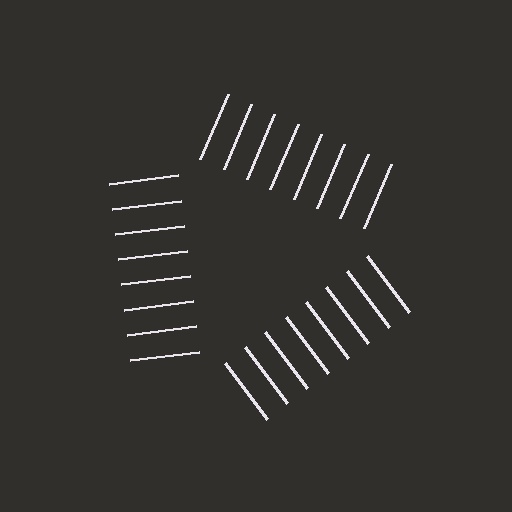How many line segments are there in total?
24 — 8 along each of the 3 edges.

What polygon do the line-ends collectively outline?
An illusory triangle — the line segments terminate on its edges but no continuous stroke is drawn.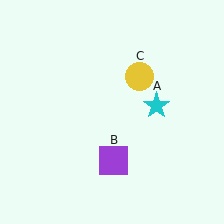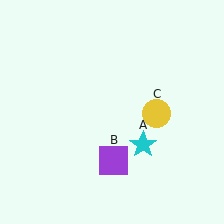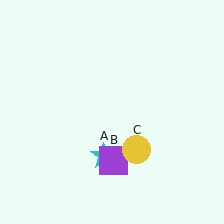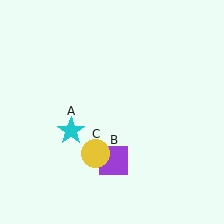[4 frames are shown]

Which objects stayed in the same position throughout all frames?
Purple square (object B) remained stationary.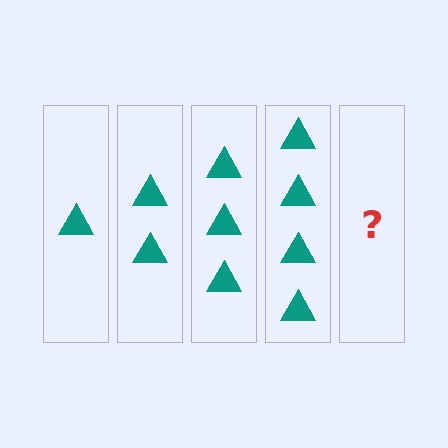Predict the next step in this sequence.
The next step is 5 triangles.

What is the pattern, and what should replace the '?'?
The pattern is that each step adds one more triangle. The '?' should be 5 triangles.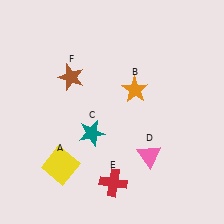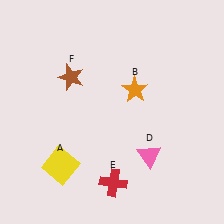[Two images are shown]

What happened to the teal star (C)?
The teal star (C) was removed in Image 2. It was in the bottom-left area of Image 1.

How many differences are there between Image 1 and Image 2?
There is 1 difference between the two images.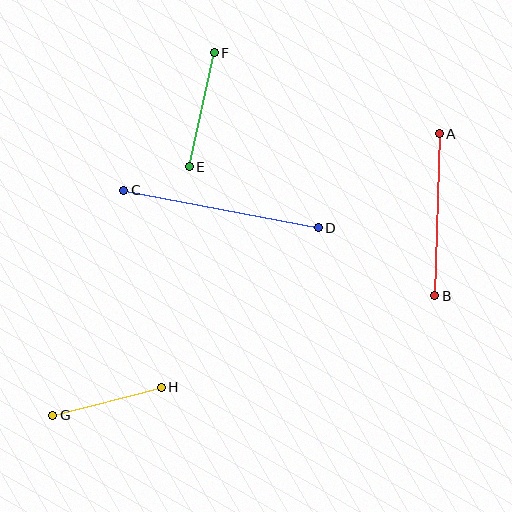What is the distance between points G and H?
The distance is approximately 112 pixels.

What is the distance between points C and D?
The distance is approximately 198 pixels.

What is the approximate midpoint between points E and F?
The midpoint is at approximately (202, 110) pixels.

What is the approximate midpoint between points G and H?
The midpoint is at approximately (107, 401) pixels.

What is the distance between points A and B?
The distance is approximately 162 pixels.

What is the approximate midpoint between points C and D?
The midpoint is at approximately (221, 209) pixels.